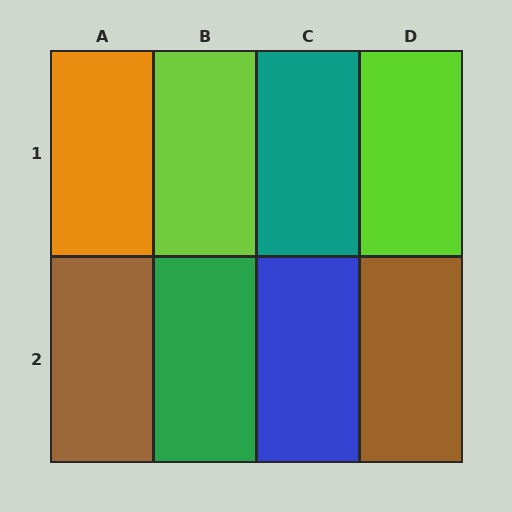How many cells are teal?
1 cell is teal.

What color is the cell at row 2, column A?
Brown.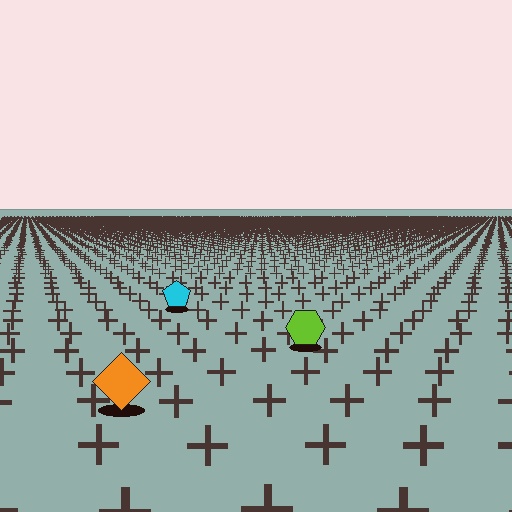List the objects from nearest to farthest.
From nearest to farthest: the orange diamond, the lime hexagon, the cyan pentagon.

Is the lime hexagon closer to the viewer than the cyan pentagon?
Yes. The lime hexagon is closer — you can tell from the texture gradient: the ground texture is coarser near it.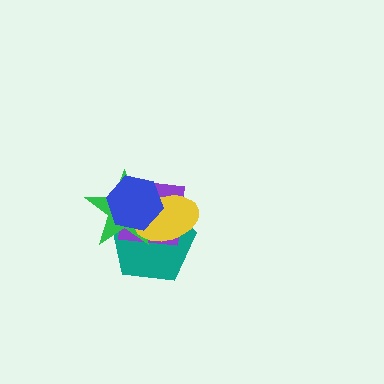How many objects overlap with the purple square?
4 objects overlap with the purple square.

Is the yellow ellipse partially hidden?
Yes, it is partially covered by another shape.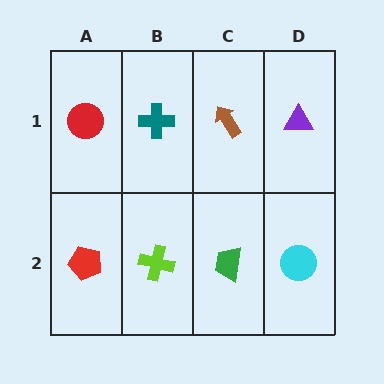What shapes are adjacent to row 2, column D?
A purple triangle (row 1, column D), a green trapezoid (row 2, column C).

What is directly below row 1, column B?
A lime cross.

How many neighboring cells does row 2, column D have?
2.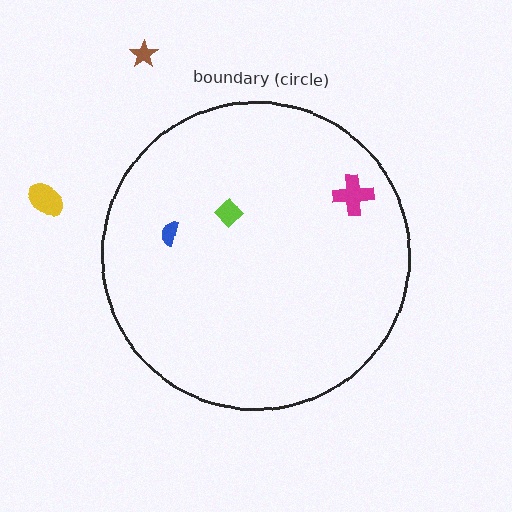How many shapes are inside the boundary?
3 inside, 2 outside.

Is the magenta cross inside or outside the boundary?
Inside.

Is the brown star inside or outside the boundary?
Outside.